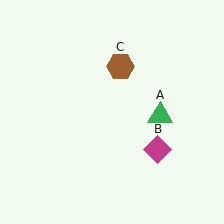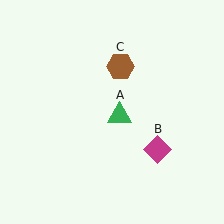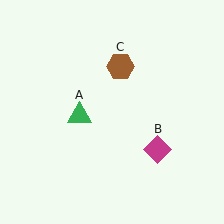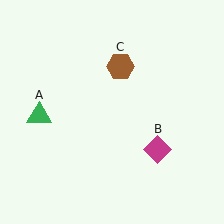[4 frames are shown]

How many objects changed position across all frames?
1 object changed position: green triangle (object A).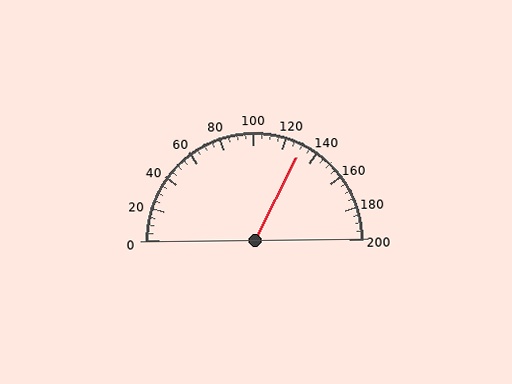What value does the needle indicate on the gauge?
The needle indicates approximately 130.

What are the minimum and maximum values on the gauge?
The gauge ranges from 0 to 200.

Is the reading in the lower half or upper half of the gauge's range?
The reading is in the upper half of the range (0 to 200).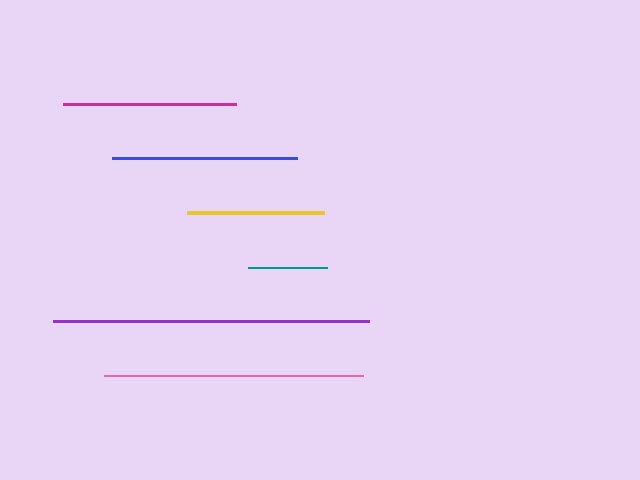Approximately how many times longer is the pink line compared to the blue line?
The pink line is approximately 1.4 times the length of the blue line.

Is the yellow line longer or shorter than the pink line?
The pink line is longer than the yellow line.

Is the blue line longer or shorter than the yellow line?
The blue line is longer than the yellow line.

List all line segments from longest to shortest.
From longest to shortest: purple, pink, blue, magenta, yellow, teal.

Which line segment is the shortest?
The teal line is the shortest at approximately 79 pixels.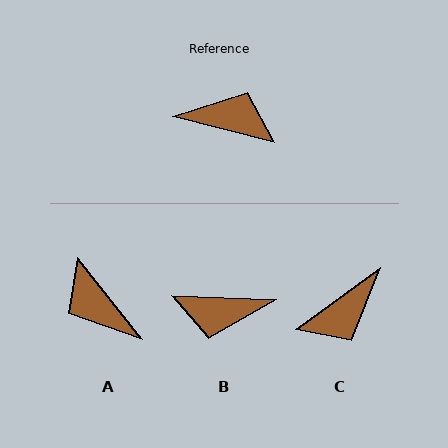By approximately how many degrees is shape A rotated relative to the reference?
Approximately 143 degrees counter-clockwise.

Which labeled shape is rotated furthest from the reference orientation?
B, about 168 degrees away.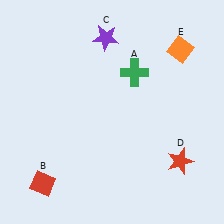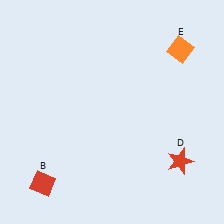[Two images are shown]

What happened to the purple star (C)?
The purple star (C) was removed in Image 2. It was in the top-left area of Image 1.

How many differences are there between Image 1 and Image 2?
There are 2 differences between the two images.